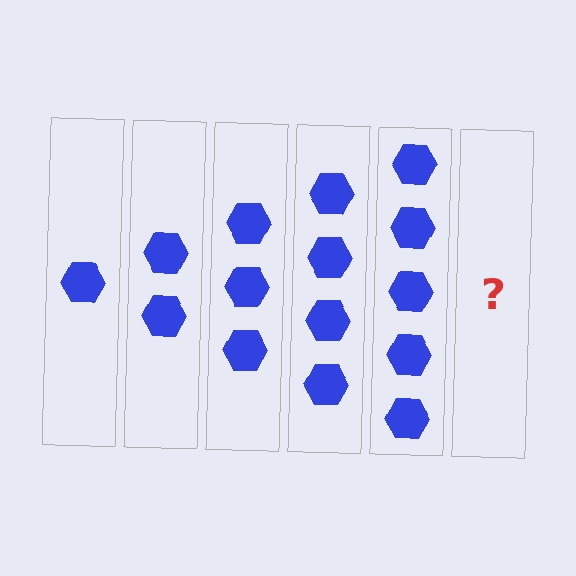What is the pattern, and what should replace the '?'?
The pattern is that each step adds one more hexagon. The '?' should be 6 hexagons.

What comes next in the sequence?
The next element should be 6 hexagons.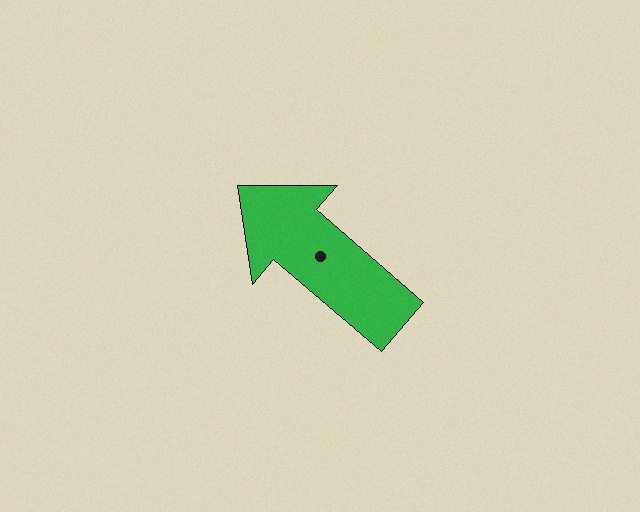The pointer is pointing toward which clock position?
Roughly 10 o'clock.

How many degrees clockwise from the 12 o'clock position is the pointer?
Approximately 311 degrees.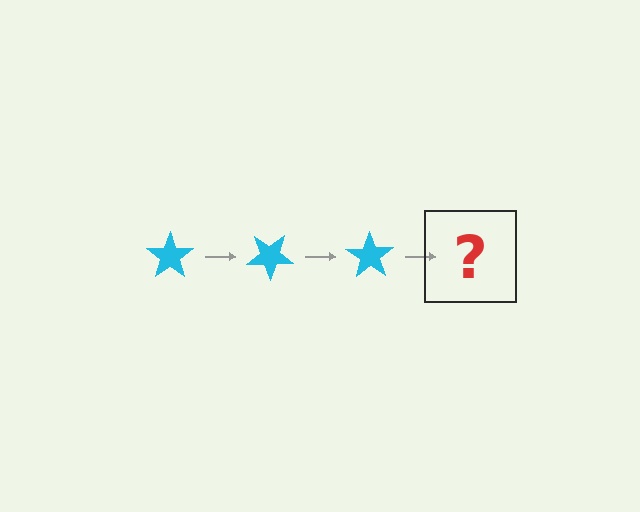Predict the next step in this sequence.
The next step is a cyan star rotated 105 degrees.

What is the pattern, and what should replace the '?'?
The pattern is that the star rotates 35 degrees each step. The '?' should be a cyan star rotated 105 degrees.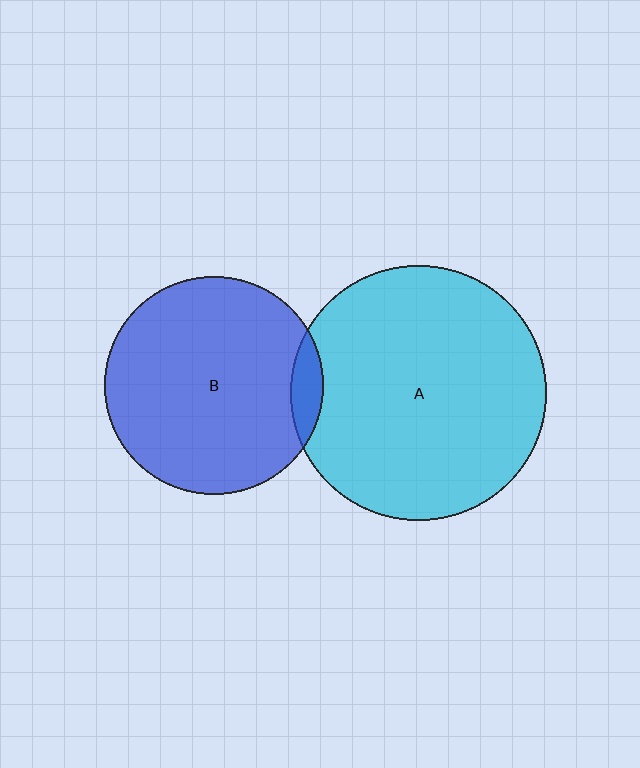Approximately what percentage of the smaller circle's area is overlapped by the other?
Approximately 5%.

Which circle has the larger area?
Circle A (cyan).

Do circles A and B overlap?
Yes.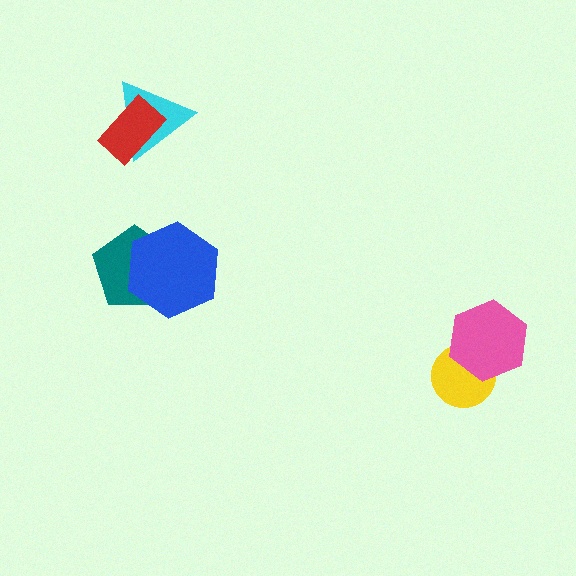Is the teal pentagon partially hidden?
Yes, it is partially covered by another shape.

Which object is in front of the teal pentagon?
The blue hexagon is in front of the teal pentagon.